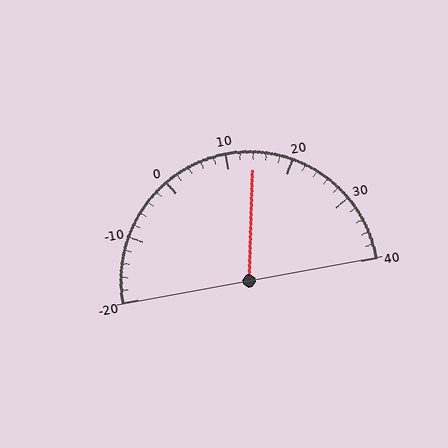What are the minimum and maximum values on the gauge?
The gauge ranges from -20 to 40.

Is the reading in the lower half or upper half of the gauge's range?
The reading is in the upper half of the range (-20 to 40).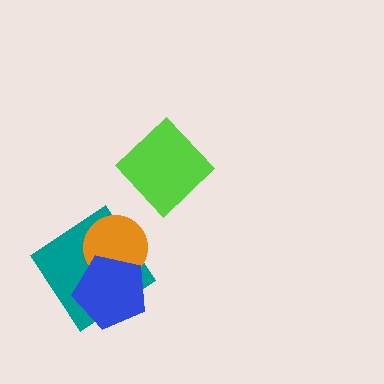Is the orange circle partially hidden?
Yes, it is partially covered by another shape.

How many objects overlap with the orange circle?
2 objects overlap with the orange circle.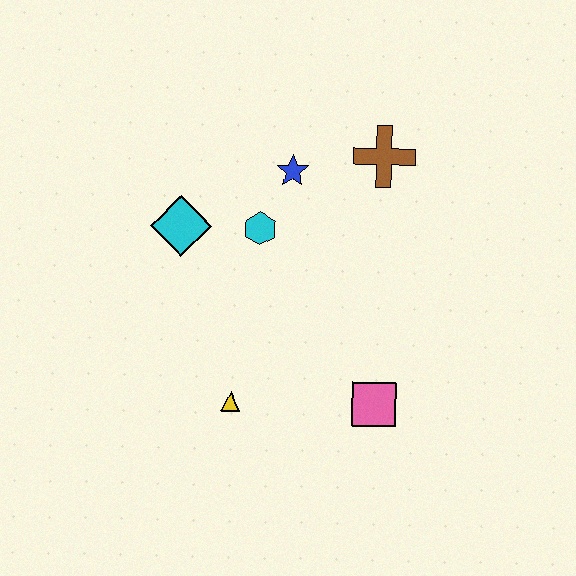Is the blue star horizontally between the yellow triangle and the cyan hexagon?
No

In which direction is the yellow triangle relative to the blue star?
The yellow triangle is below the blue star.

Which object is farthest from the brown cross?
The yellow triangle is farthest from the brown cross.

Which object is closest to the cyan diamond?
The cyan hexagon is closest to the cyan diamond.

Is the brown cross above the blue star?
Yes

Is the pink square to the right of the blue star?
Yes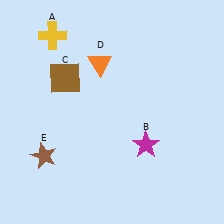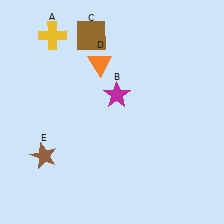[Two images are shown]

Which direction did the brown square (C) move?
The brown square (C) moved up.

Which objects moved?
The objects that moved are: the magenta star (B), the brown square (C).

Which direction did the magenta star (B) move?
The magenta star (B) moved up.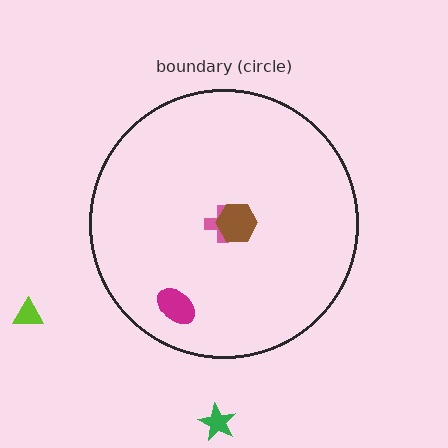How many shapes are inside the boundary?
3 inside, 2 outside.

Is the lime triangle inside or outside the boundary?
Outside.